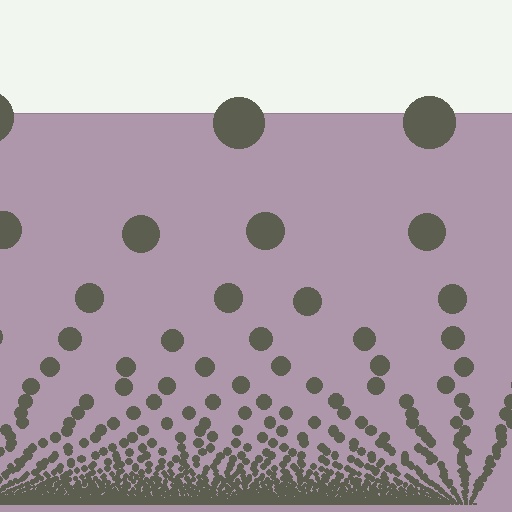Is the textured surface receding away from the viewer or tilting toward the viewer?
The surface appears to tilt toward the viewer. Texture elements get larger and sparser toward the top.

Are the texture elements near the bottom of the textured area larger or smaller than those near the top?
Smaller. The gradient is inverted — elements near the bottom are smaller and denser.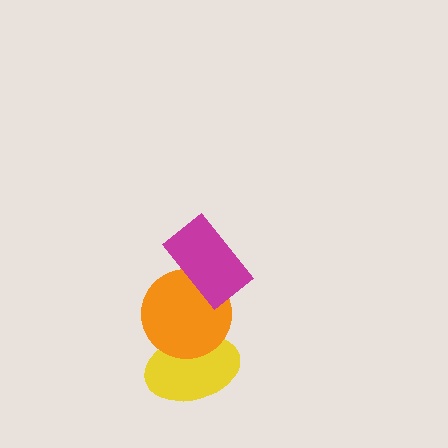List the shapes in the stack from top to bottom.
From top to bottom: the magenta rectangle, the orange circle, the yellow ellipse.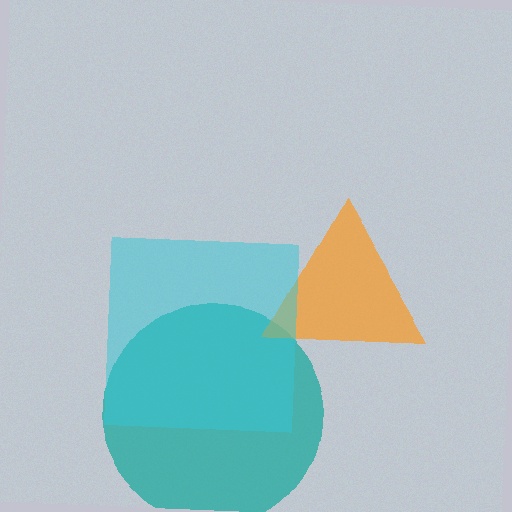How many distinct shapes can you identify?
There are 3 distinct shapes: a teal circle, an orange triangle, a cyan square.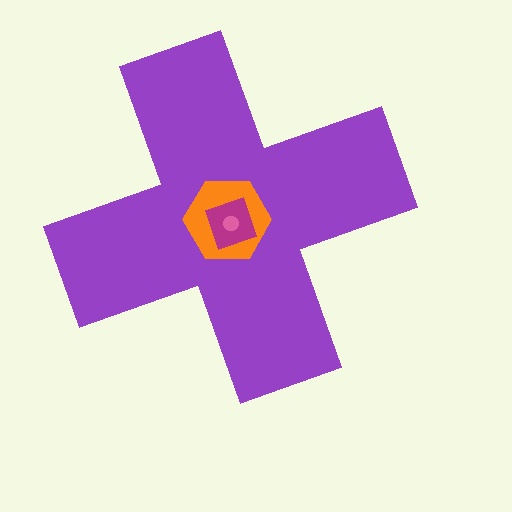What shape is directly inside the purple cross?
The orange hexagon.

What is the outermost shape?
The purple cross.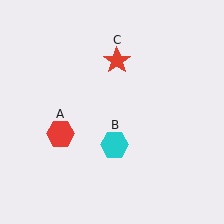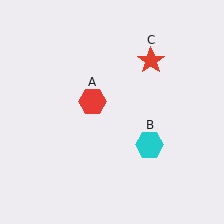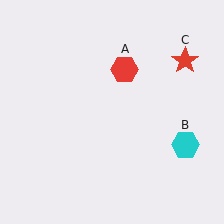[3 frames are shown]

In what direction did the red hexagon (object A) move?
The red hexagon (object A) moved up and to the right.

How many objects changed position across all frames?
3 objects changed position: red hexagon (object A), cyan hexagon (object B), red star (object C).